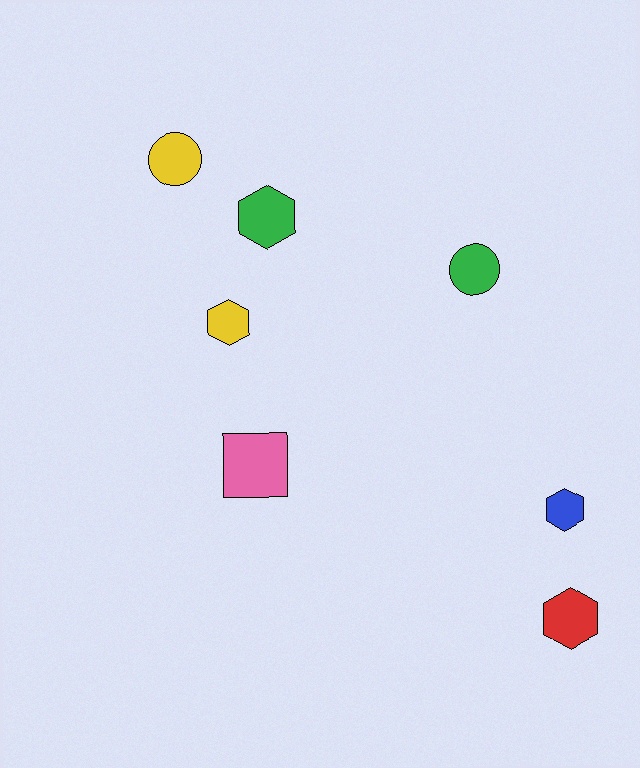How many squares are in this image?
There is 1 square.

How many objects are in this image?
There are 7 objects.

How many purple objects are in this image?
There are no purple objects.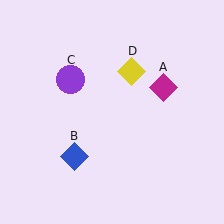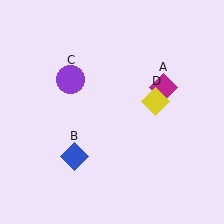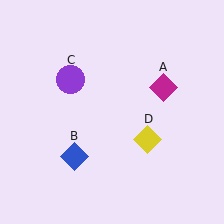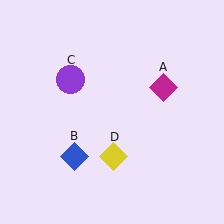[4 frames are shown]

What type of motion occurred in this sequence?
The yellow diamond (object D) rotated clockwise around the center of the scene.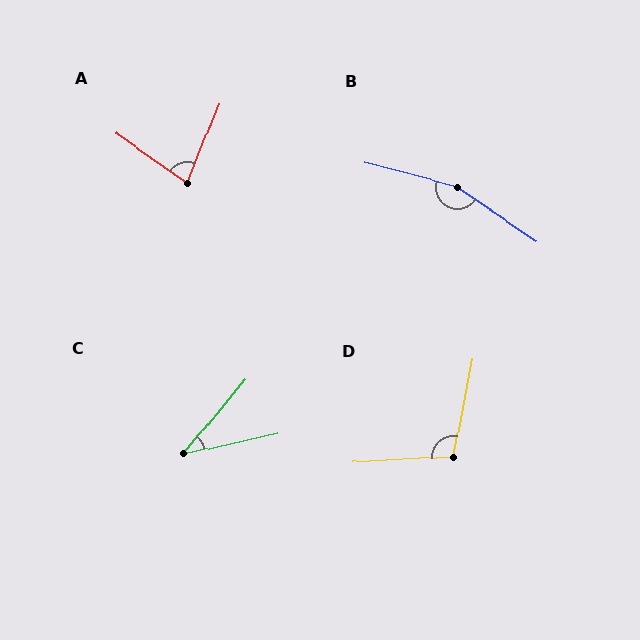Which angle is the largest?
B, at approximately 161 degrees.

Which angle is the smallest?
C, at approximately 38 degrees.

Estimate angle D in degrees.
Approximately 104 degrees.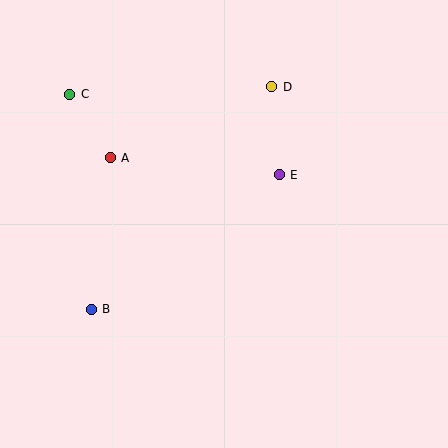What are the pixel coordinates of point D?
Point D is at (272, 87).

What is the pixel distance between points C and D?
The distance between C and D is 202 pixels.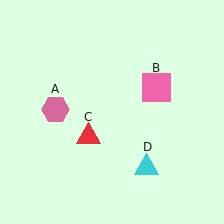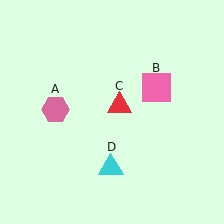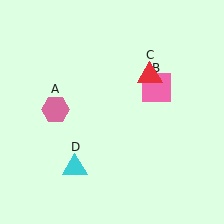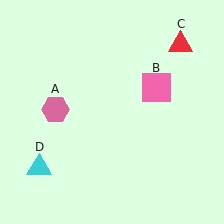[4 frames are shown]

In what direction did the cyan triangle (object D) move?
The cyan triangle (object D) moved left.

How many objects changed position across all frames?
2 objects changed position: red triangle (object C), cyan triangle (object D).